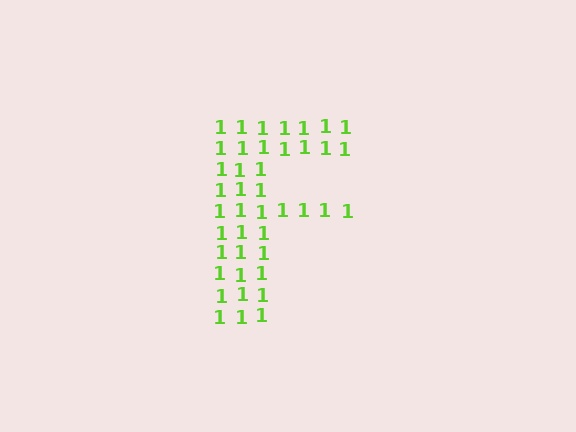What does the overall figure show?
The overall figure shows the letter F.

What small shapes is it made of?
It is made of small digit 1's.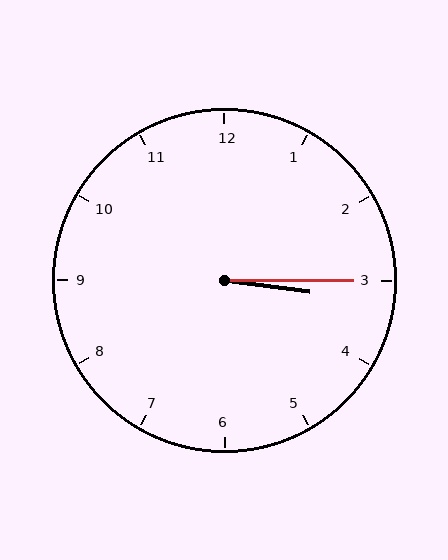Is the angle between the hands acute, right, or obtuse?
It is acute.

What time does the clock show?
3:15.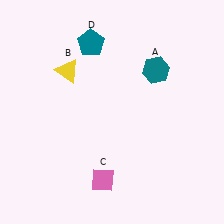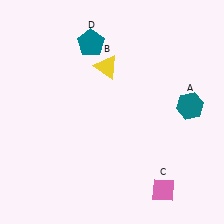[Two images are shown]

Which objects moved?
The objects that moved are: the teal hexagon (A), the yellow triangle (B), the pink diamond (C).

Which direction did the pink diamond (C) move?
The pink diamond (C) moved right.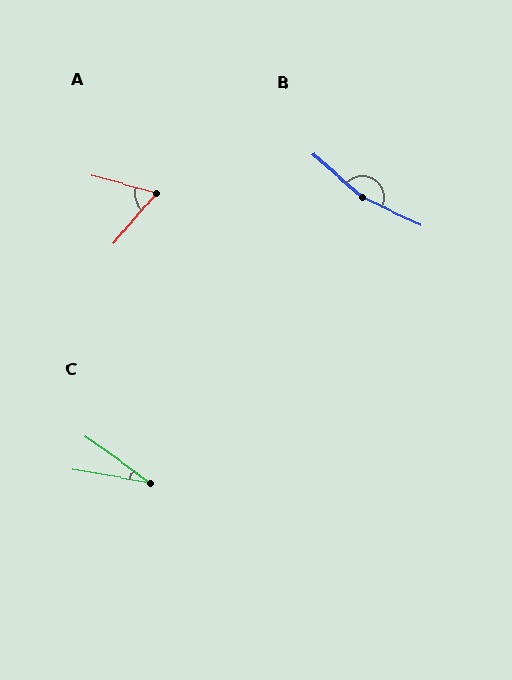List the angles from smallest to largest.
C (26°), A (65°), B (164°).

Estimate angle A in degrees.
Approximately 65 degrees.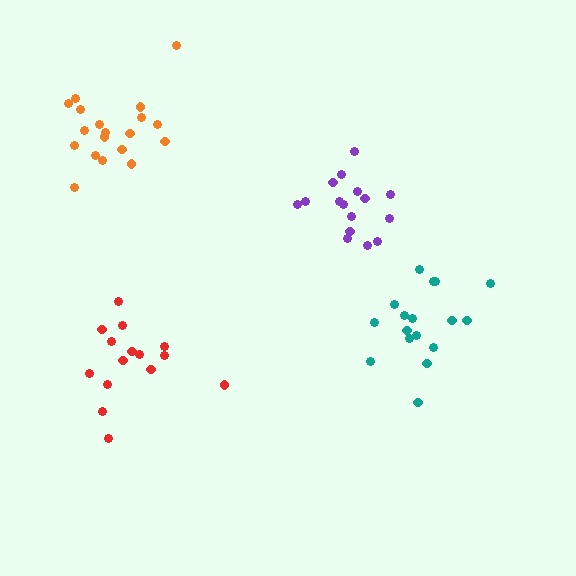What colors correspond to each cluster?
The clusters are colored: red, purple, teal, orange.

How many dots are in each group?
Group 1: 15 dots, Group 2: 16 dots, Group 3: 17 dots, Group 4: 19 dots (67 total).